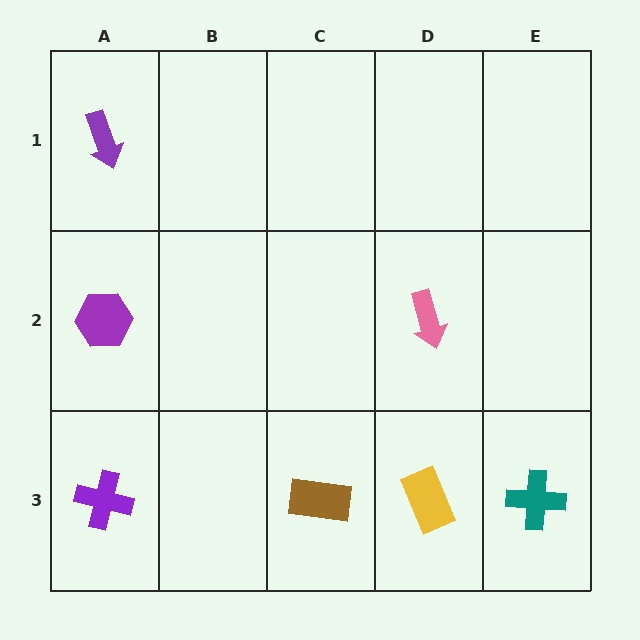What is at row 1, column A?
A purple arrow.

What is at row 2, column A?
A purple hexagon.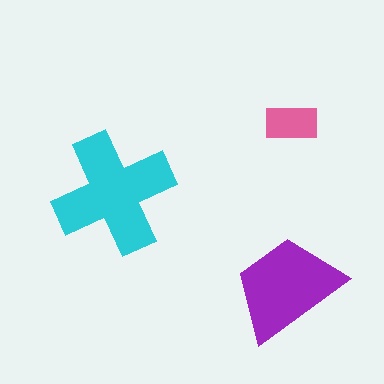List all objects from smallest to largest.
The pink rectangle, the purple trapezoid, the cyan cross.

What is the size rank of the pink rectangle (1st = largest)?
3rd.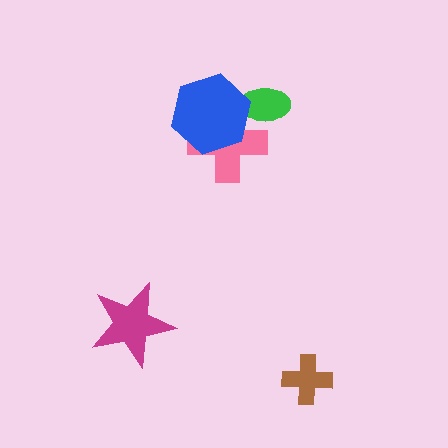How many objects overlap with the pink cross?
2 objects overlap with the pink cross.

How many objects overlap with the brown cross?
0 objects overlap with the brown cross.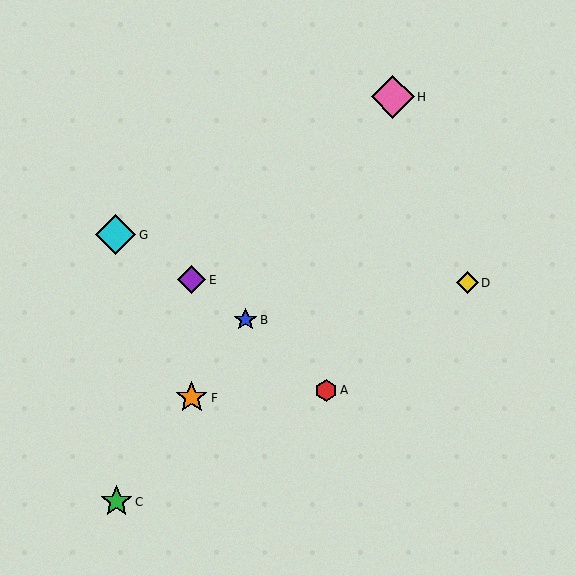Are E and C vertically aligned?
No, E is at x≈192 and C is at x≈117.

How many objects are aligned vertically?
2 objects (E, F) are aligned vertically.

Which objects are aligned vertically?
Objects E, F are aligned vertically.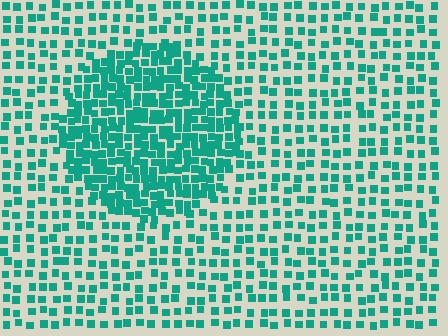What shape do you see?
I see a circle.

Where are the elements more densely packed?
The elements are more densely packed inside the circle boundary.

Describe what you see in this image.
The image contains small teal elements arranged at two different densities. A circle-shaped region is visible where the elements are more densely packed than the surrounding area.